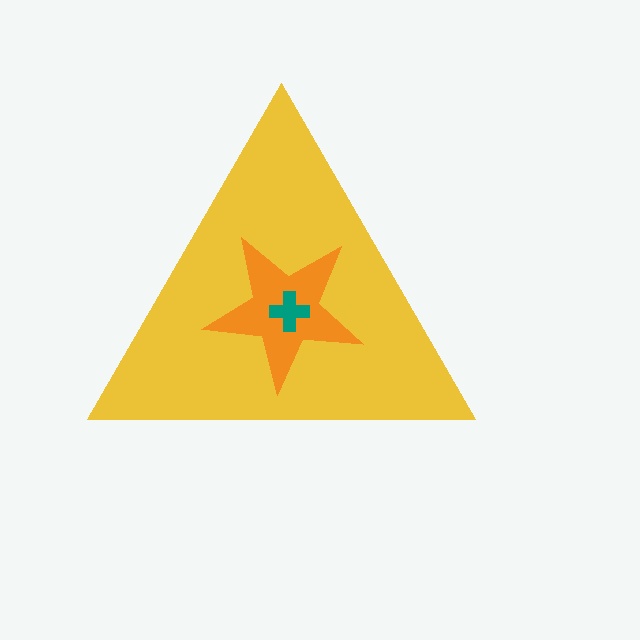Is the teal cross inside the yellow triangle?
Yes.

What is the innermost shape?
The teal cross.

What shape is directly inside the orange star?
The teal cross.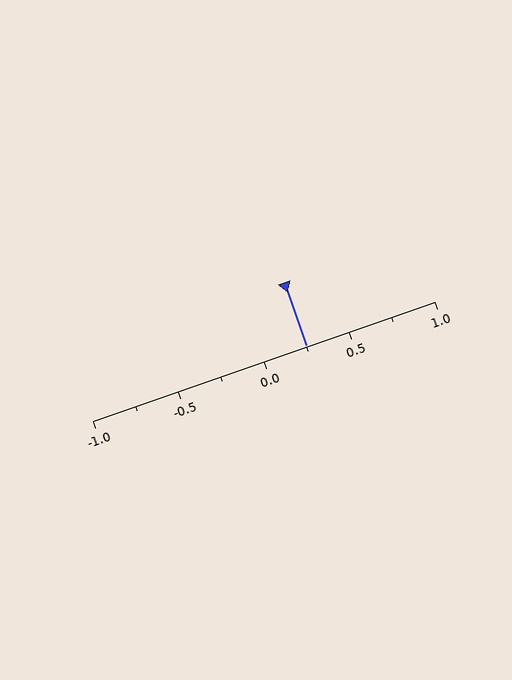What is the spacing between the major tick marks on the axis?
The major ticks are spaced 0.5 apart.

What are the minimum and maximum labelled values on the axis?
The axis runs from -1.0 to 1.0.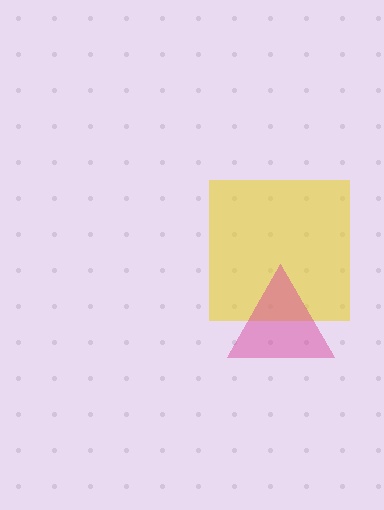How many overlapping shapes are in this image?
There are 2 overlapping shapes in the image.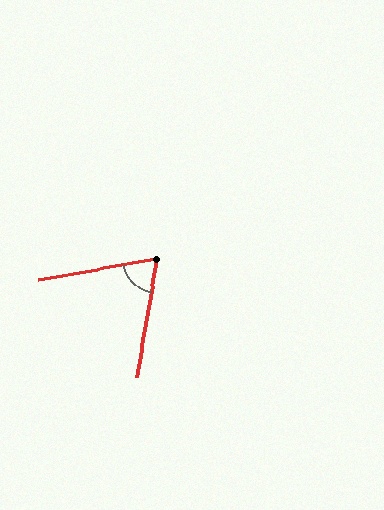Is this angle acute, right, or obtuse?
It is acute.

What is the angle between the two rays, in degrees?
Approximately 69 degrees.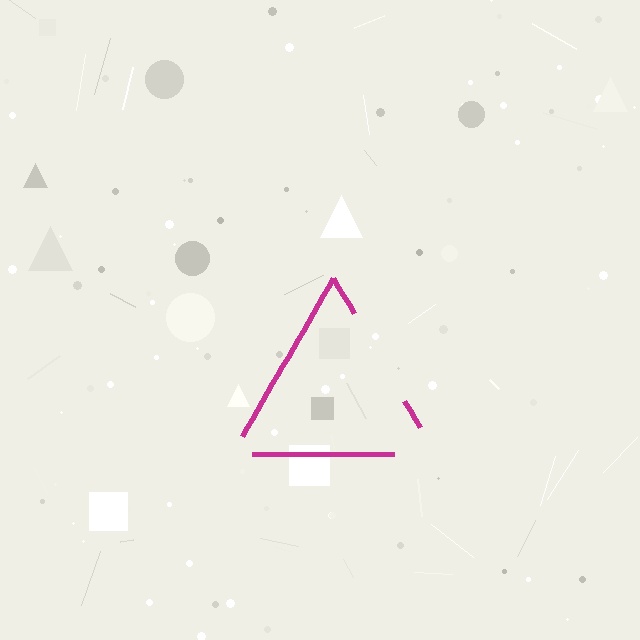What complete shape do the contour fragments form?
The contour fragments form a triangle.